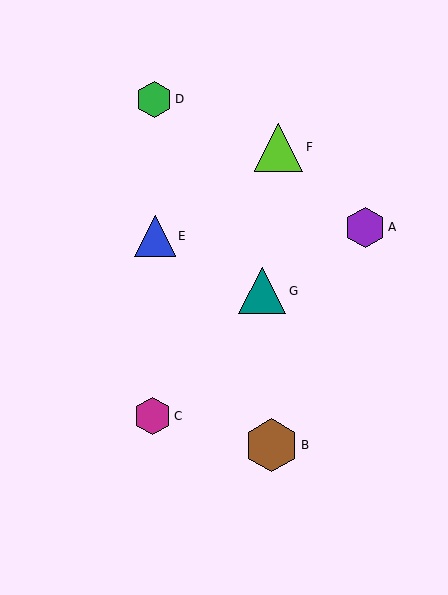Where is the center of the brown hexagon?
The center of the brown hexagon is at (271, 445).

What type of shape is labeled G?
Shape G is a teal triangle.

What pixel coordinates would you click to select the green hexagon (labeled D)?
Click at (154, 99) to select the green hexagon D.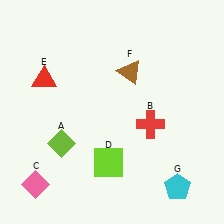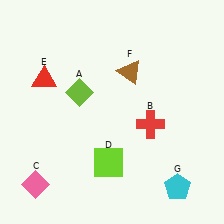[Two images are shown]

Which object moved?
The lime diamond (A) moved up.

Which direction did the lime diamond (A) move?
The lime diamond (A) moved up.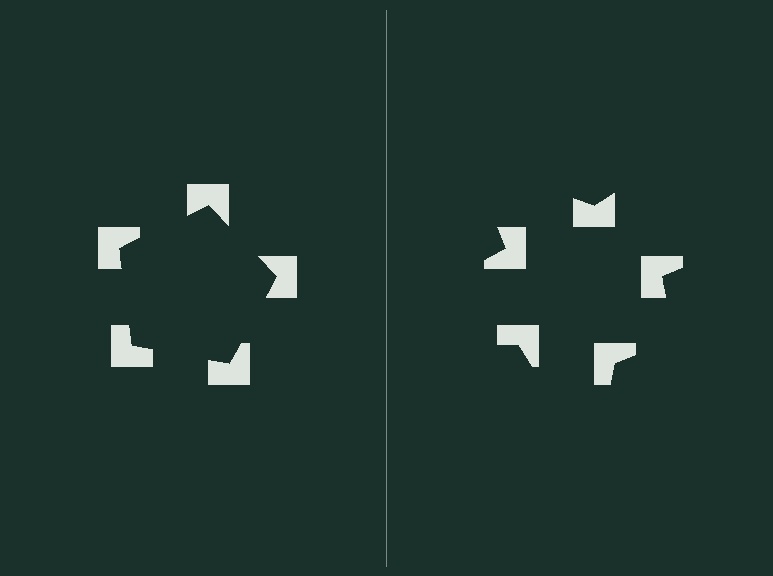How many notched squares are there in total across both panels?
10 — 5 on each side.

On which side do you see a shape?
An illusory pentagon appears on the left side. On the right side the wedge cuts are rotated, so no coherent shape forms.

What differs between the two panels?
The notched squares are positioned identically on both sides; only the wedge orientations differ. On the left they align to a pentagon; on the right they are misaligned.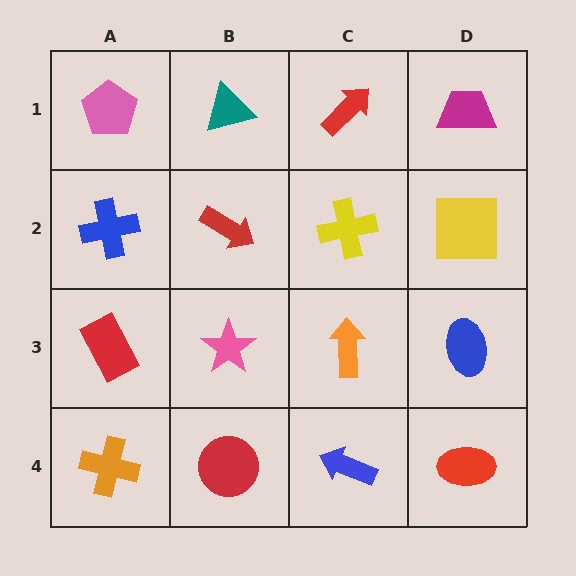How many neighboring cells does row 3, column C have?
4.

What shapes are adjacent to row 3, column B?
A red arrow (row 2, column B), a red circle (row 4, column B), a red rectangle (row 3, column A), an orange arrow (row 3, column C).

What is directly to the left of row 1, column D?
A red arrow.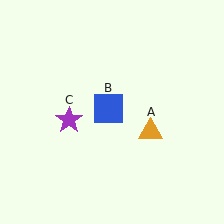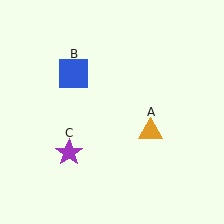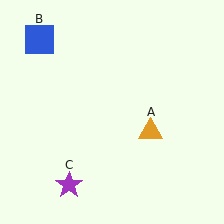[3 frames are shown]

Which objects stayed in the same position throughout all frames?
Orange triangle (object A) remained stationary.